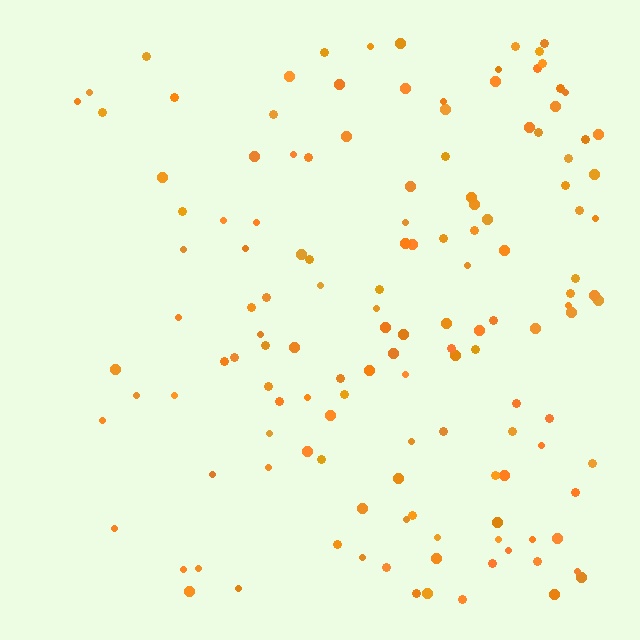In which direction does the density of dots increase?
From left to right, with the right side densest.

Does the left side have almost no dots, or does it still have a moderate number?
Still a moderate number, just noticeably fewer than the right.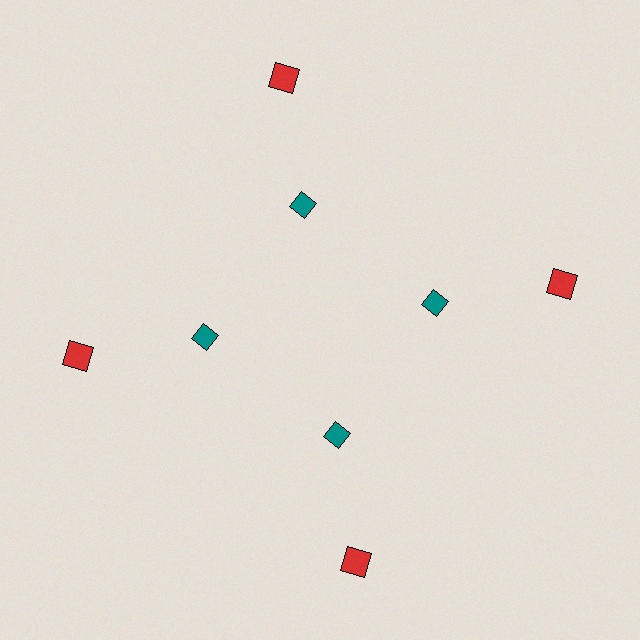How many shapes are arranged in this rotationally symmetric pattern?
There are 8 shapes, arranged in 4 groups of 2.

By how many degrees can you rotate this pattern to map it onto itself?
The pattern maps onto itself every 90 degrees of rotation.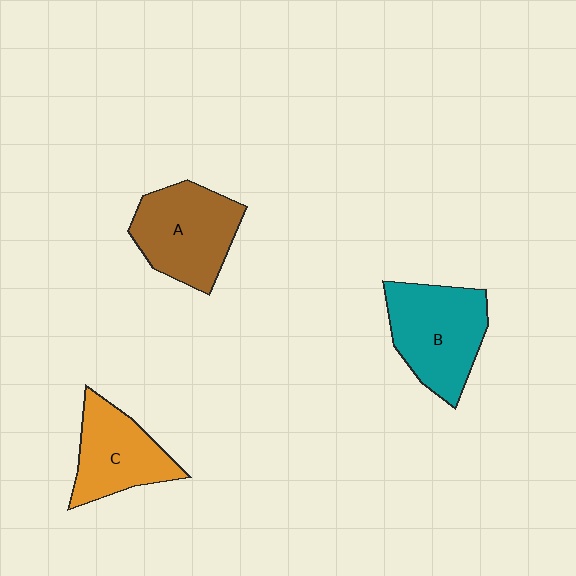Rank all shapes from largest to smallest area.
From largest to smallest: B (teal), A (brown), C (orange).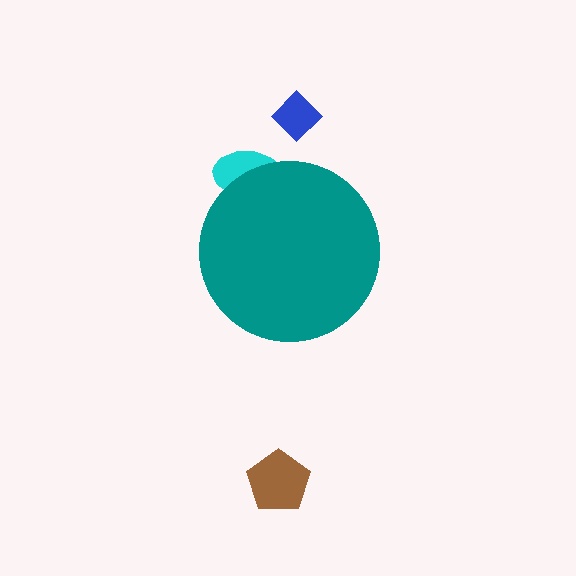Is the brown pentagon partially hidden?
No, the brown pentagon is fully visible.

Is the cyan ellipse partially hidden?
Yes, the cyan ellipse is partially hidden behind the teal circle.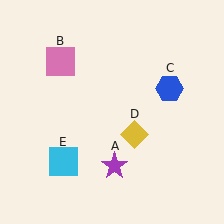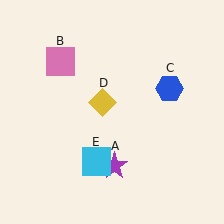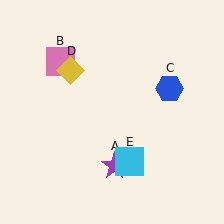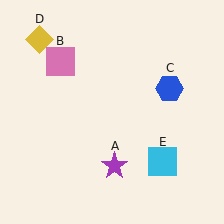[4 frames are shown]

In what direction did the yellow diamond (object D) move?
The yellow diamond (object D) moved up and to the left.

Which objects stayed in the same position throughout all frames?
Purple star (object A) and pink square (object B) and blue hexagon (object C) remained stationary.